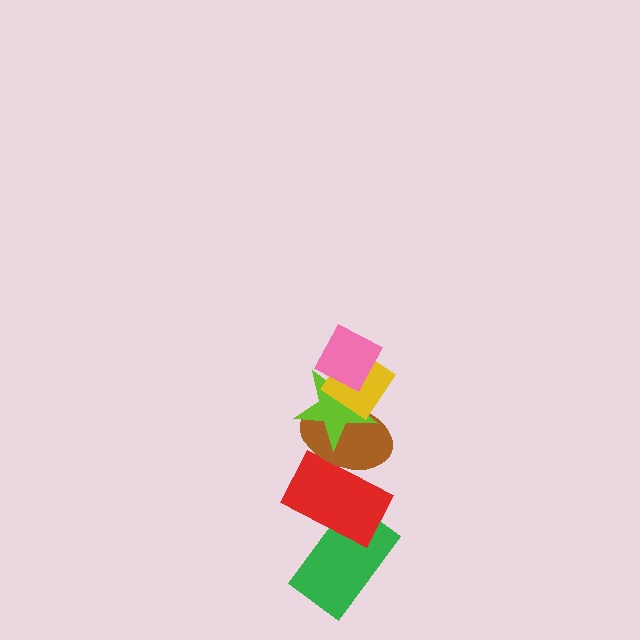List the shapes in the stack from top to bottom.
From top to bottom: the pink diamond, the yellow diamond, the lime star, the brown ellipse, the red rectangle, the green rectangle.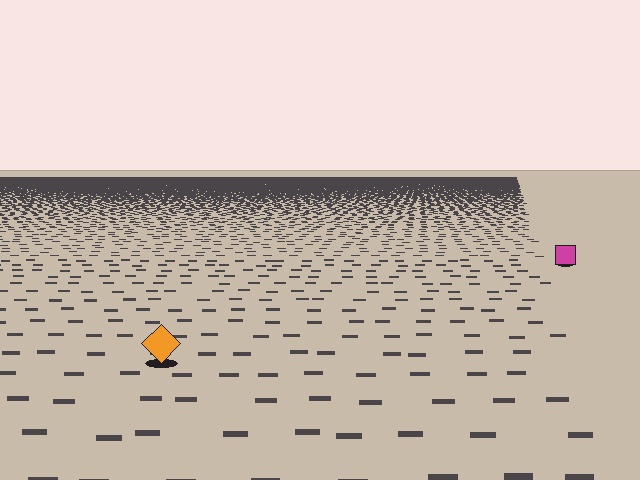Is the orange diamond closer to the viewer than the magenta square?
Yes. The orange diamond is closer — you can tell from the texture gradient: the ground texture is coarser near it.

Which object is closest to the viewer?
The orange diamond is closest. The texture marks near it are larger and more spread out.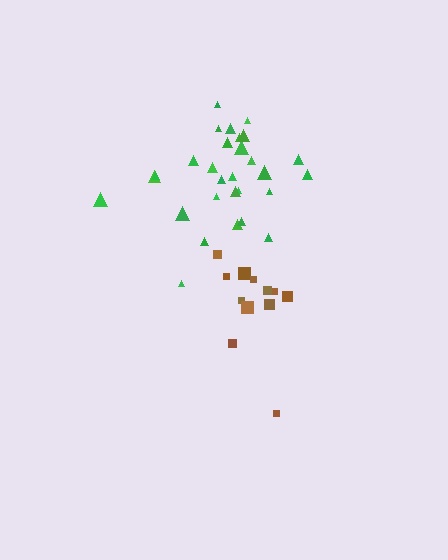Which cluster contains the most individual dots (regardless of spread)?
Green (29).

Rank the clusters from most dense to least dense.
green, brown.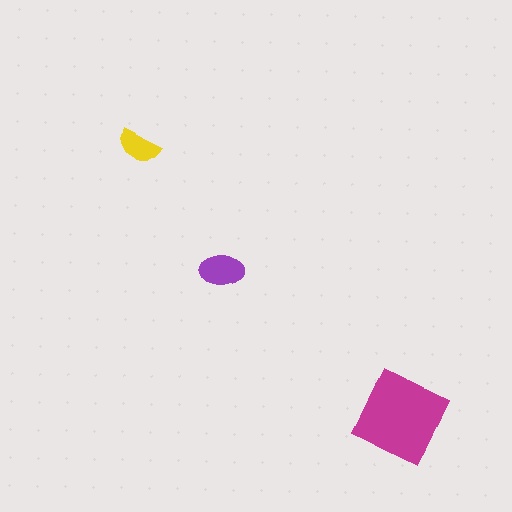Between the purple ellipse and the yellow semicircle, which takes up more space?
The purple ellipse.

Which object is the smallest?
The yellow semicircle.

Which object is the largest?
The magenta diamond.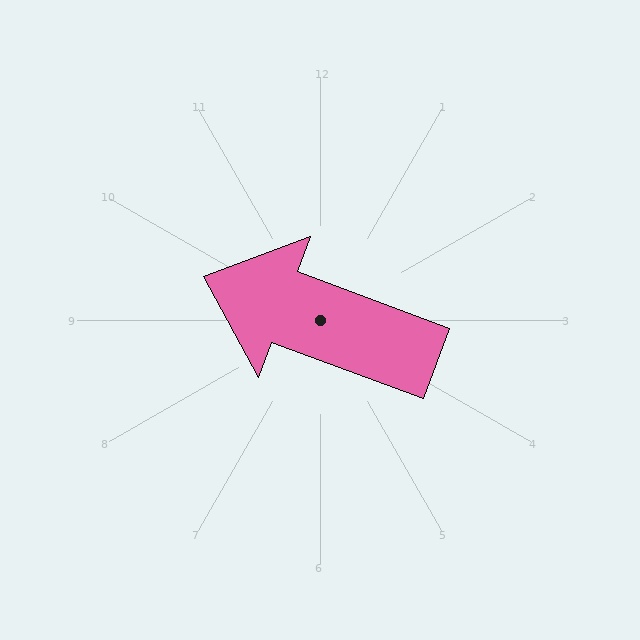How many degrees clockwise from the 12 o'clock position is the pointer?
Approximately 290 degrees.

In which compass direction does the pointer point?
West.